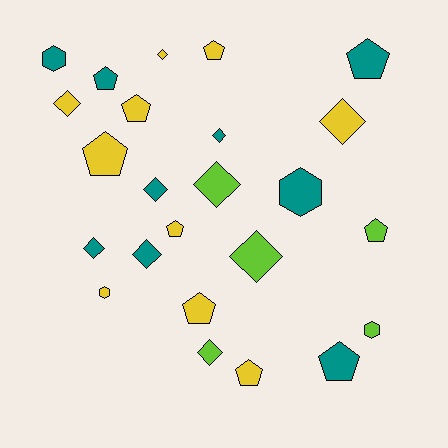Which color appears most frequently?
Yellow, with 10 objects.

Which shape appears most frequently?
Diamond, with 10 objects.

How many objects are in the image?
There are 24 objects.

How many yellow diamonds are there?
There are 3 yellow diamonds.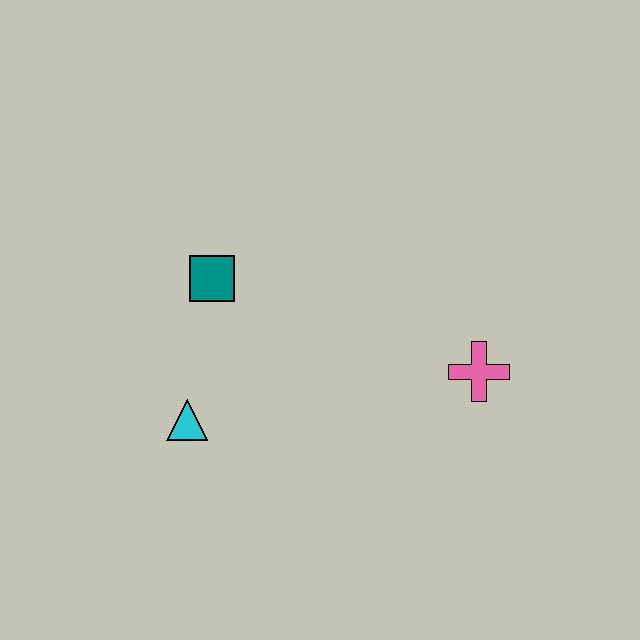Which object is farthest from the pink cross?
The cyan triangle is farthest from the pink cross.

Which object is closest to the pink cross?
The teal square is closest to the pink cross.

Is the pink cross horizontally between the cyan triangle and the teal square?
No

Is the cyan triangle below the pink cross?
Yes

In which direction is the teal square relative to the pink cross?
The teal square is to the left of the pink cross.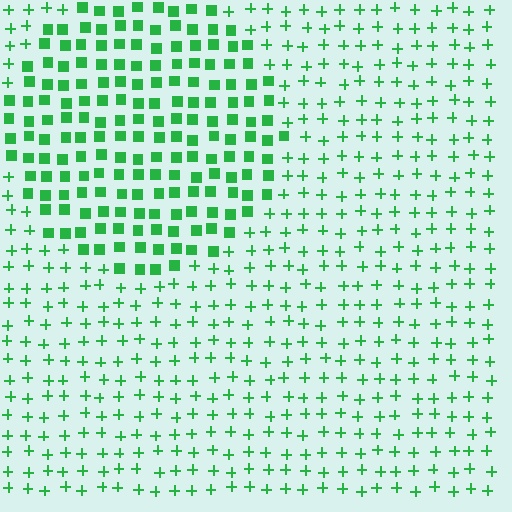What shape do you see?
I see a circle.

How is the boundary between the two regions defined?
The boundary is defined by a change in element shape: squares inside vs. plus signs outside. All elements share the same color and spacing.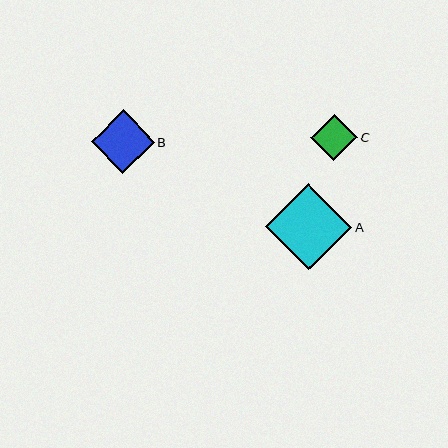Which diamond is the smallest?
Diamond C is the smallest with a size of approximately 46 pixels.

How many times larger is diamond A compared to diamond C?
Diamond A is approximately 1.9 times the size of diamond C.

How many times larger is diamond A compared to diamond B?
Diamond A is approximately 1.4 times the size of diamond B.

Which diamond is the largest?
Diamond A is the largest with a size of approximately 86 pixels.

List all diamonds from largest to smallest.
From largest to smallest: A, B, C.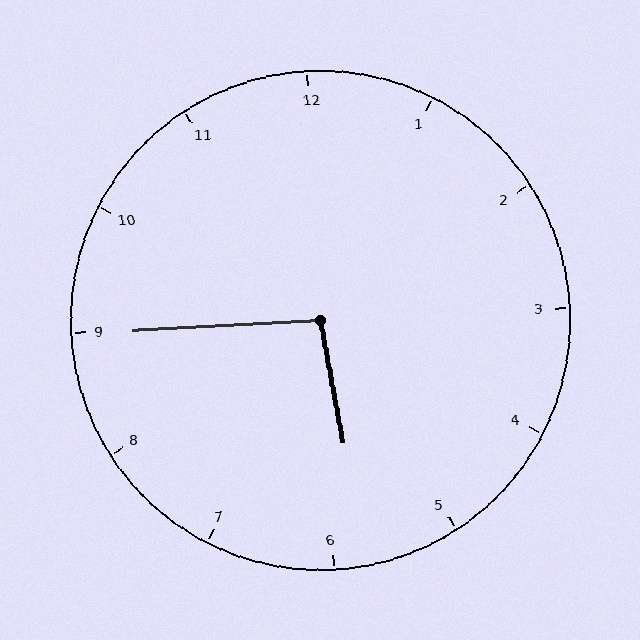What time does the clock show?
5:45.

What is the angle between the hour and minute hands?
Approximately 98 degrees.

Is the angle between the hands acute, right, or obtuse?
It is obtuse.